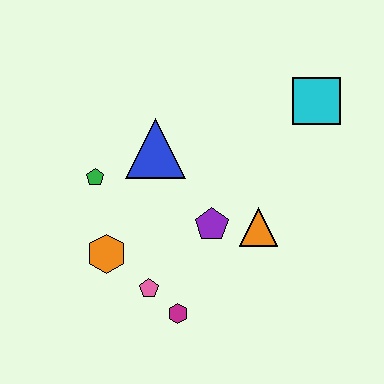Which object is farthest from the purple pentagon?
The cyan square is farthest from the purple pentagon.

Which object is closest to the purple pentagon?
The orange triangle is closest to the purple pentagon.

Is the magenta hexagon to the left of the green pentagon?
No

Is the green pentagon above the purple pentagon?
Yes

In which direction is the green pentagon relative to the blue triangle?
The green pentagon is to the left of the blue triangle.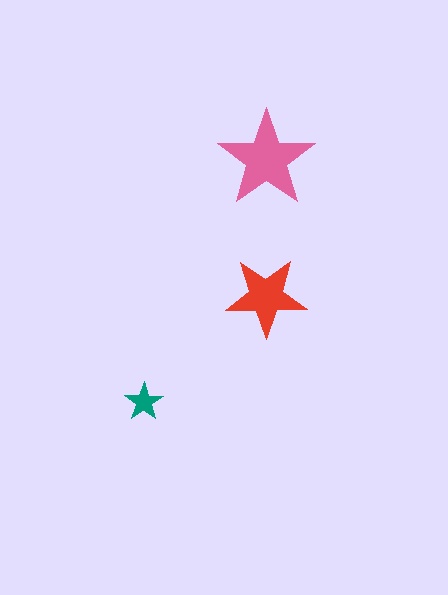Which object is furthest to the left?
The teal star is leftmost.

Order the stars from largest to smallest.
the pink one, the red one, the teal one.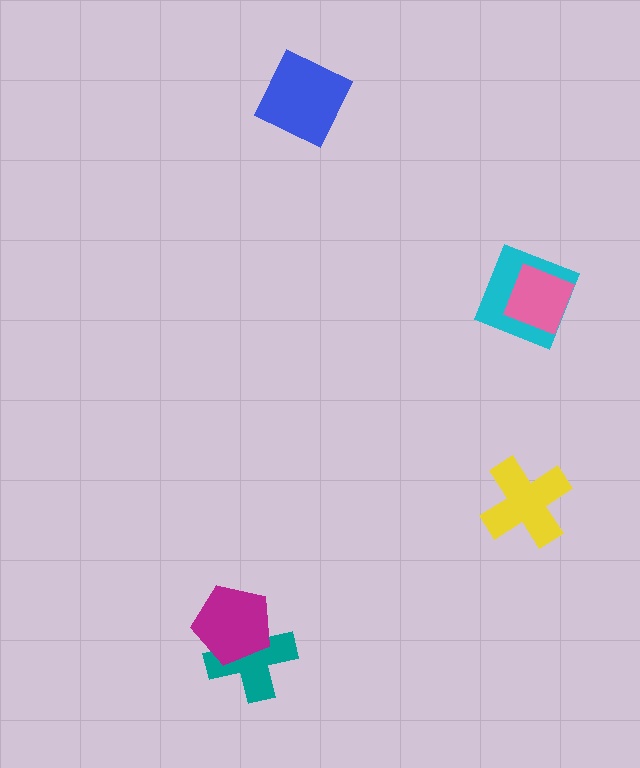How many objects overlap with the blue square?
0 objects overlap with the blue square.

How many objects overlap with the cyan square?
1 object overlaps with the cyan square.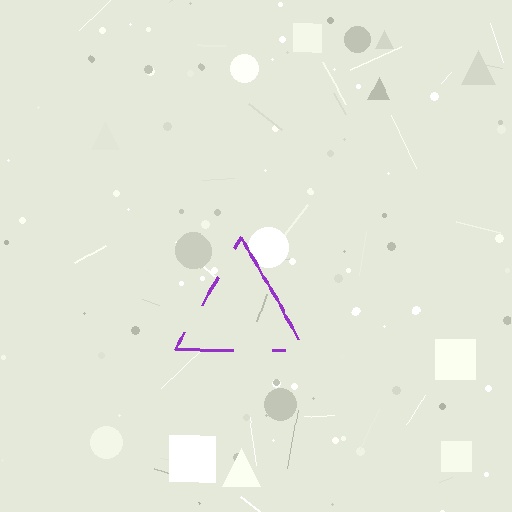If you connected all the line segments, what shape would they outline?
They would outline a triangle.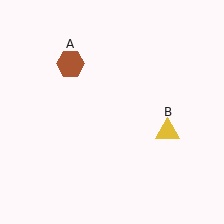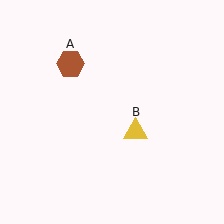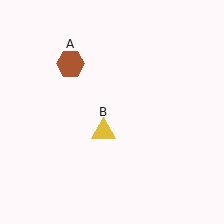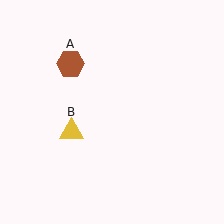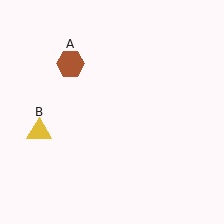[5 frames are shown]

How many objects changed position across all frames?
1 object changed position: yellow triangle (object B).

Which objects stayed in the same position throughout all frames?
Brown hexagon (object A) remained stationary.